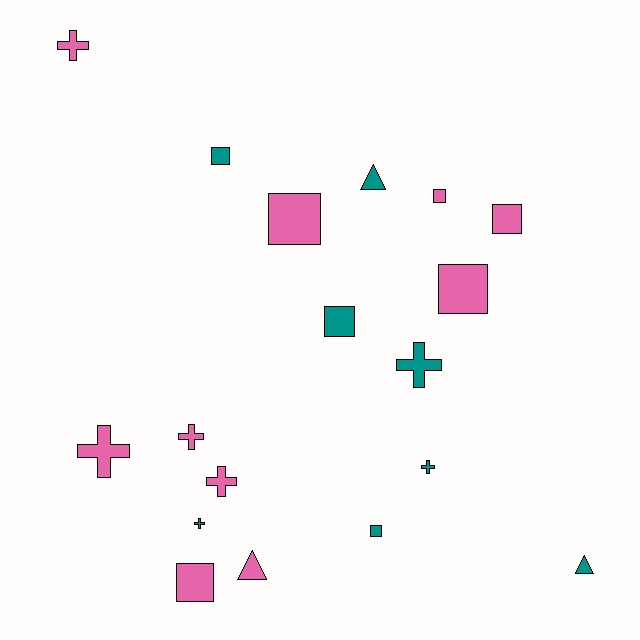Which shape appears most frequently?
Square, with 8 objects.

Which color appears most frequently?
Pink, with 10 objects.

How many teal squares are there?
There are 3 teal squares.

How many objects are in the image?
There are 18 objects.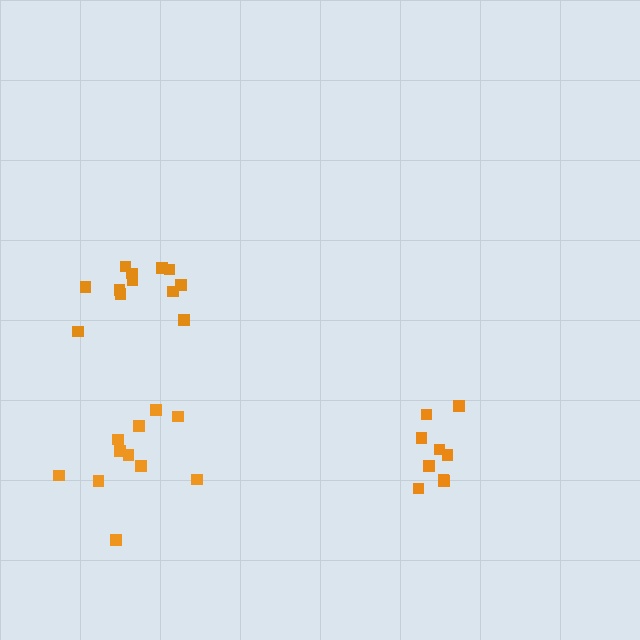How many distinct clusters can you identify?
There are 3 distinct clusters.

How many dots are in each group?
Group 1: 12 dots, Group 2: 9 dots, Group 3: 11 dots (32 total).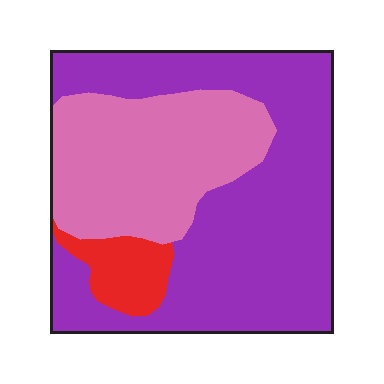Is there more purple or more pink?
Purple.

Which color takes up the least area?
Red, at roughly 10%.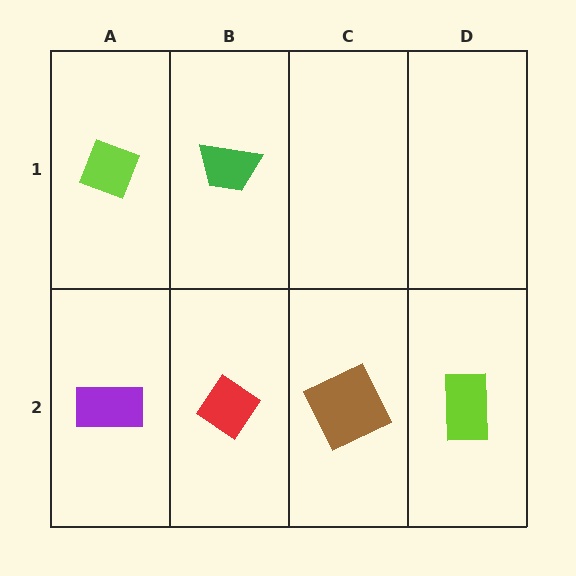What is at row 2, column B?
A red diamond.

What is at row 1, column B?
A green trapezoid.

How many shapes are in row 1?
2 shapes.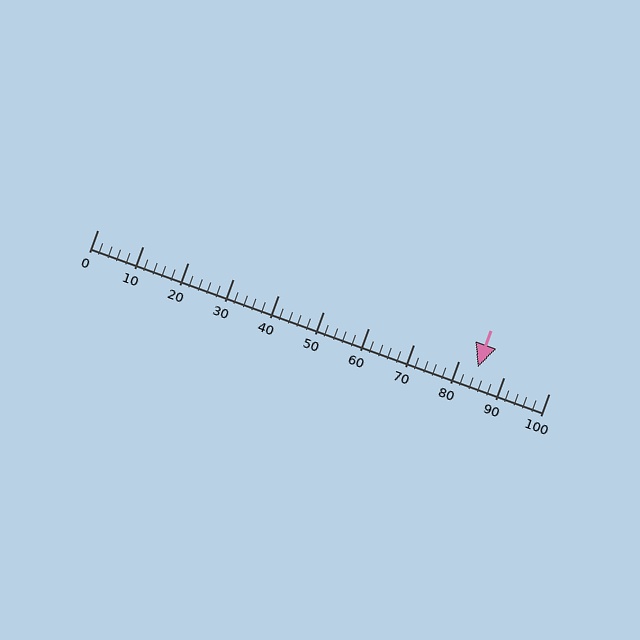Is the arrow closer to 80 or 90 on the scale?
The arrow is closer to 80.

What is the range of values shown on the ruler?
The ruler shows values from 0 to 100.